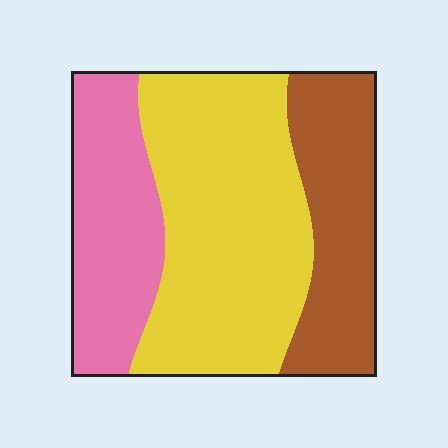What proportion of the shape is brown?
Brown takes up about one quarter (1/4) of the shape.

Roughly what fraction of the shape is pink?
Pink covers 26% of the shape.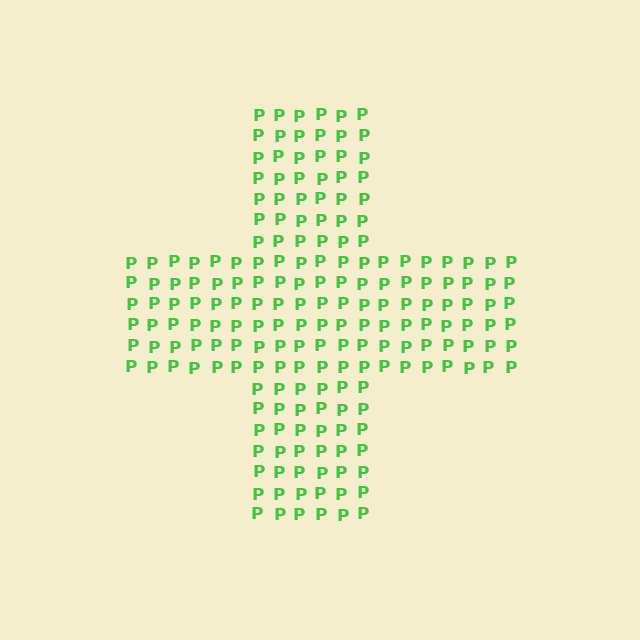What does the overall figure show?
The overall figure shows a cross.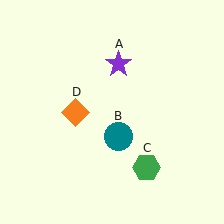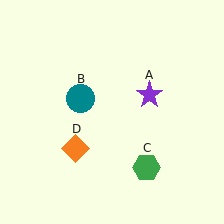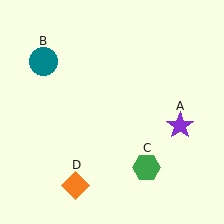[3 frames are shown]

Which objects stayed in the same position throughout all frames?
Green hexagon (object C) remained stationary.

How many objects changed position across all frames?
3 objects changed position: purple star (object A), teal circle (object B), orange diamond (object D).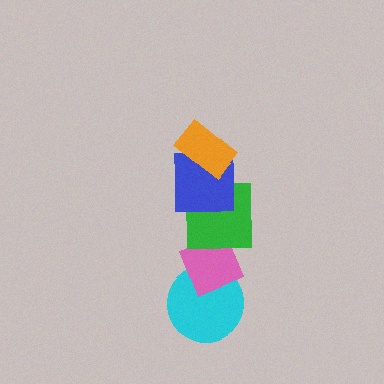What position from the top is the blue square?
The blue square is 2nd from the top.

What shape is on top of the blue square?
The orange rectangle is on top of the blue square.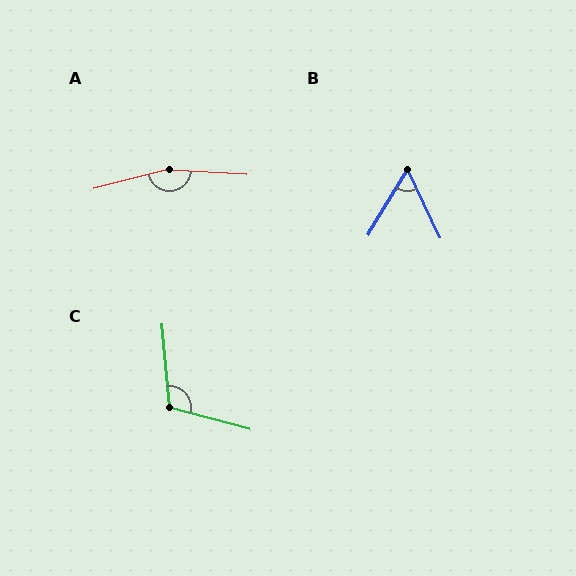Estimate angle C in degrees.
Approximately 110 degrees.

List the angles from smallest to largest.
B (57°), C (110°), A (163°).